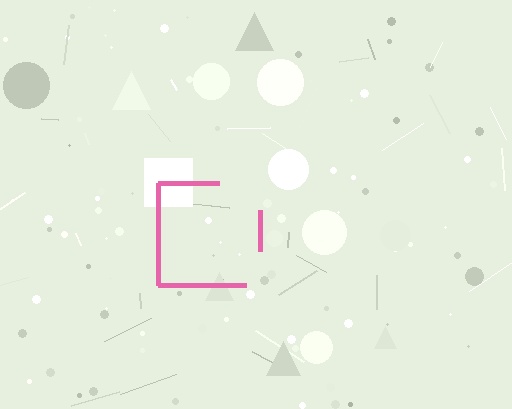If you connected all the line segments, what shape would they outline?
They would outline a square.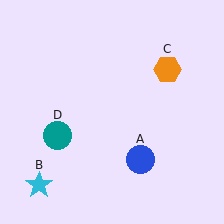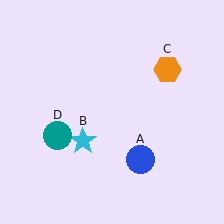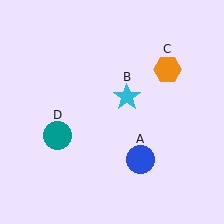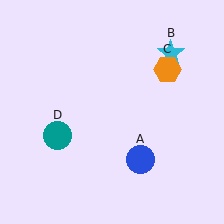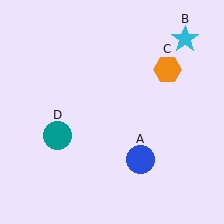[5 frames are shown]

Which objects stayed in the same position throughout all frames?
Blue circle (object A) and orange hexagon (object C) and teal circle (object D) remained stationary.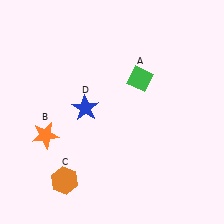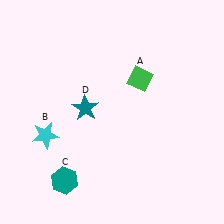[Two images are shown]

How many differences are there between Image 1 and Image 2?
There are 3 differences between the two images.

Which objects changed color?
B changed from orange to cyan. C changed from orange to teal. D changed from blue to teal.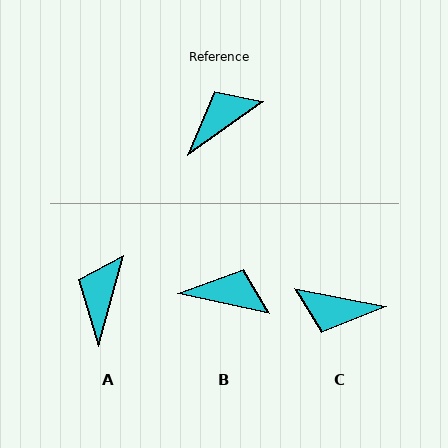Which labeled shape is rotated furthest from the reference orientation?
C, about 133 degrees away.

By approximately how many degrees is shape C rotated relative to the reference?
Approximately 133 degrees counter-clockwise.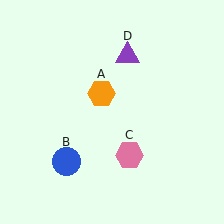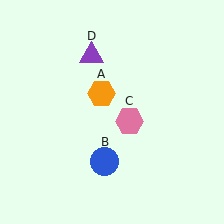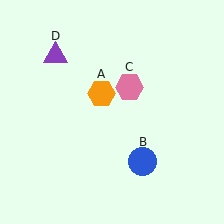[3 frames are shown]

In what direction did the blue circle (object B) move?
The blue circle (object B) moved right.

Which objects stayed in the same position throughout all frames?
Orange hexagon (object A) remained stationary.